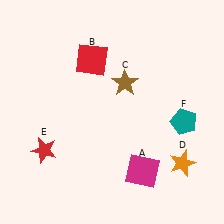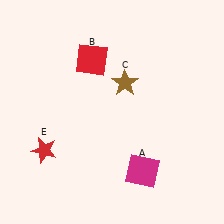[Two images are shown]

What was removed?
The teal pentagon (F), the orange star (D) were removed in Image 2.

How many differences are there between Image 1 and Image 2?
There are 2 differences between the two images.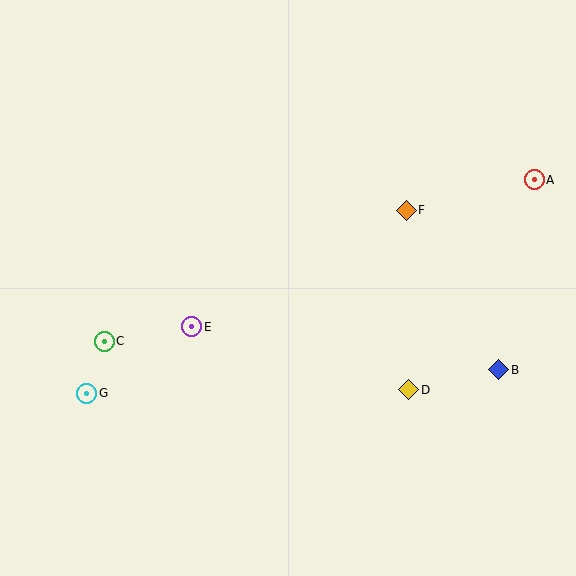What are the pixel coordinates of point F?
Point F is at (406, 210).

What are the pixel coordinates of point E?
Point E is at (192, 327).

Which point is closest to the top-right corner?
Point A is closest to the top-right corner.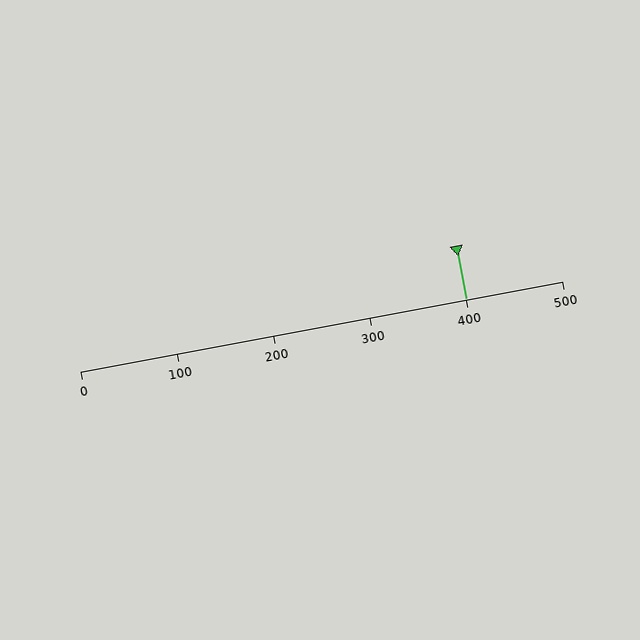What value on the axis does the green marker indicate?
The marker indicates approximately 400.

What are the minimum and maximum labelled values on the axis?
The axis runs from 0 to 500.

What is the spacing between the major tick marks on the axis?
The major ticks are spaced 100 apart.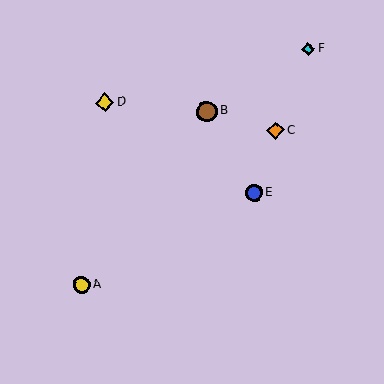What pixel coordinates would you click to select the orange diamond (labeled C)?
Click at (276, 131) to select the orange diamond C.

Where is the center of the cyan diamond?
The center of the cyan diamond is at (308, 49).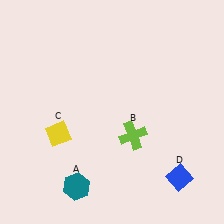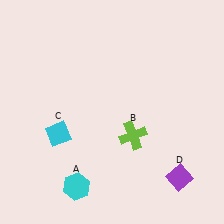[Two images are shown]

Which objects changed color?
A changed from teal to cyan. C changed from yellow to cyan. D changed from blue to purple.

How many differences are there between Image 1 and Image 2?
There are 3 differences between the two images.